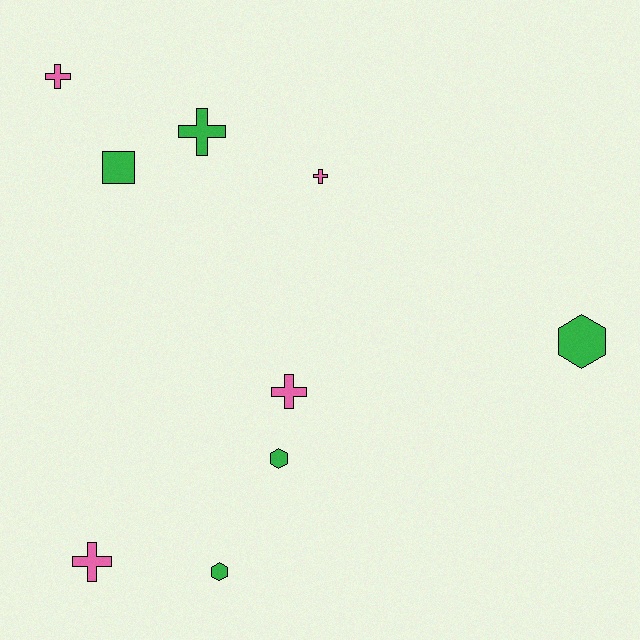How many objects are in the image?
There are 9 objects.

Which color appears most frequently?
Green, with 5 objects.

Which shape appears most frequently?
Cross, with 5 objects.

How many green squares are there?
There is 1 green square.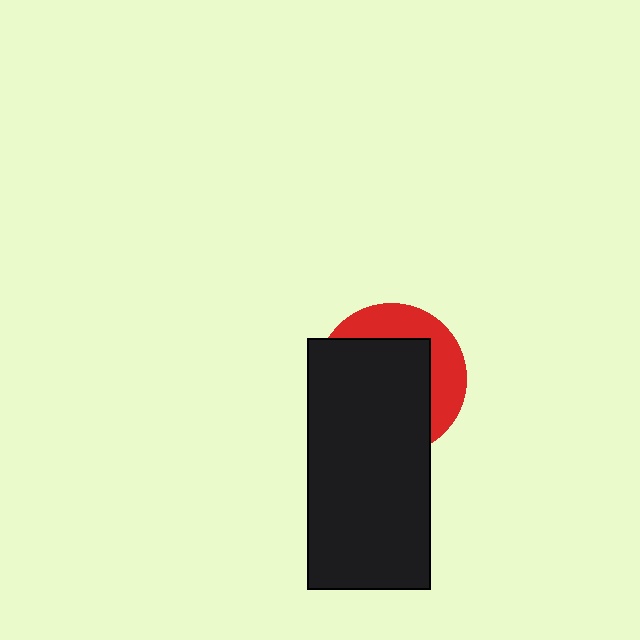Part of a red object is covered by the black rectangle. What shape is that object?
It is a circle.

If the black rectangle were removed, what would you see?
You would see the complete red circle.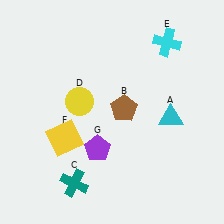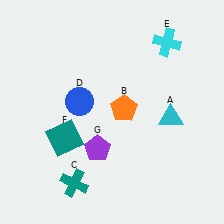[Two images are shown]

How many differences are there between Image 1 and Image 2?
There are 3 differences between the two images.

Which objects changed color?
B changed from brown to orange. D changed from yellow to blue. F changed from yellow to teal.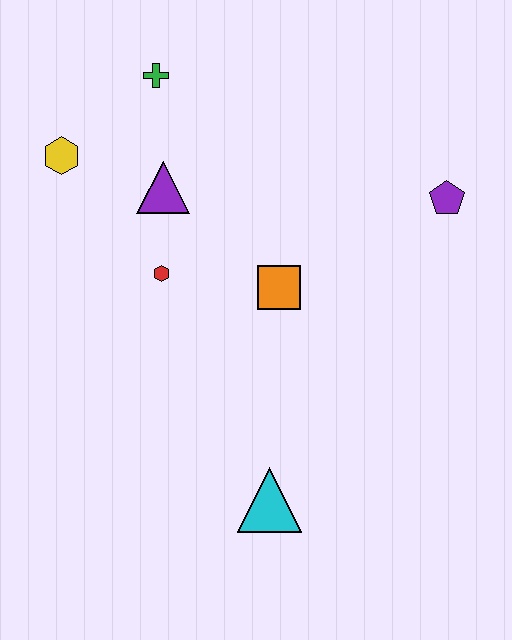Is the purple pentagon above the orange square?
Yes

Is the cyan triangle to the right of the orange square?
No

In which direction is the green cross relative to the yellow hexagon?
The green cross is to the right of the yellow hexagon.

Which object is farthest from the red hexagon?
The purple pentagon is farthest from the red hexagon.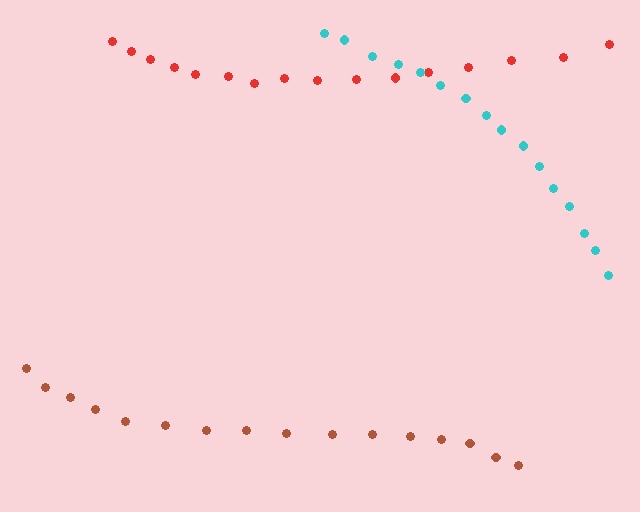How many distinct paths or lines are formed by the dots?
There are 3 distinct paths.